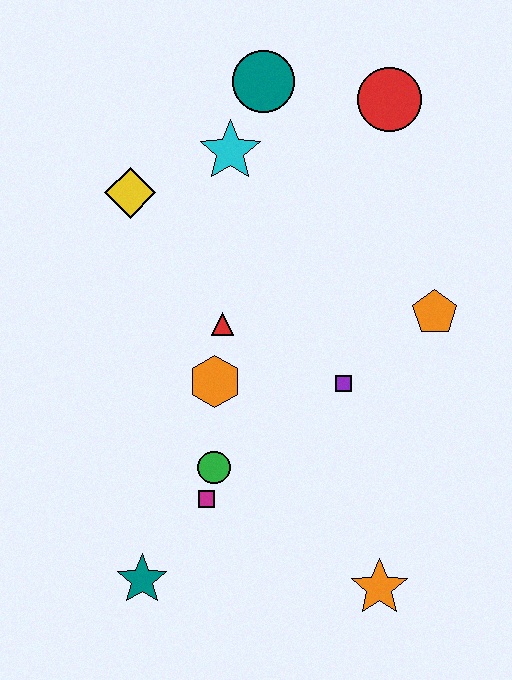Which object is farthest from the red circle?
The teal star is farthest from the red circle.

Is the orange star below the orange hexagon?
Yes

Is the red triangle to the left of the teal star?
No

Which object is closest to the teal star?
The magenta square is closest to the teal star.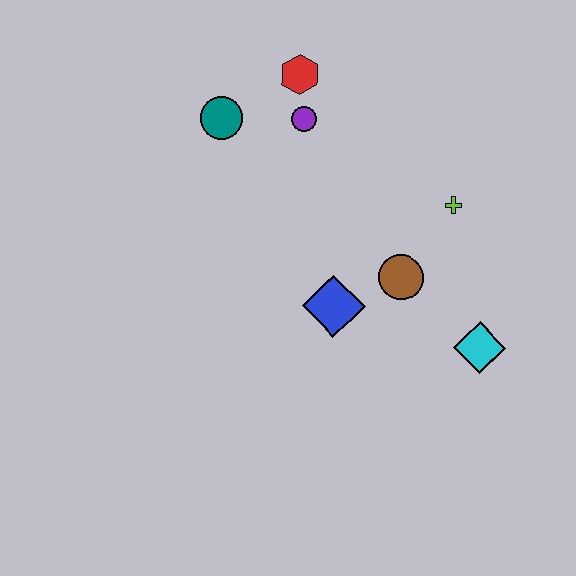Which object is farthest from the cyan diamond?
The teal circle is farthest from the cyan diamond.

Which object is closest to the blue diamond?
The brown circle is closest to the blue diamond.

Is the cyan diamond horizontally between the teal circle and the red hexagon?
No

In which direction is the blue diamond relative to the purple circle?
The blue diamond is below the purple circle.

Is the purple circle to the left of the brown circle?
Yes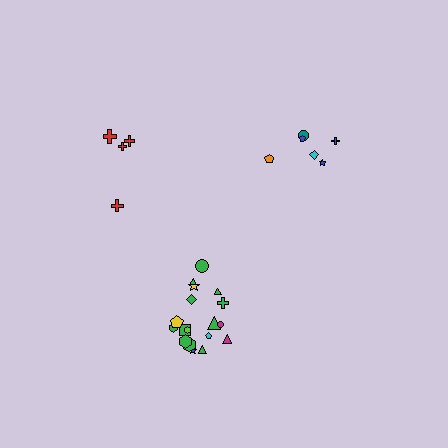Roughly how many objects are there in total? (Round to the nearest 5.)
Roughly 30 objects in total.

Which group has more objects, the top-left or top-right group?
The top-right group.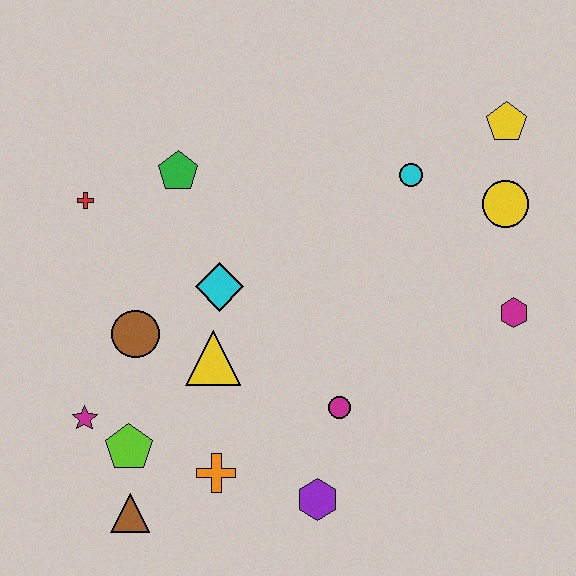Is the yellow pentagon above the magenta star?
Yes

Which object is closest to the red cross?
The green pentagon is closest to the red cross.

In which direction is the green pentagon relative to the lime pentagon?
The green pentagon is above the lime pentagon.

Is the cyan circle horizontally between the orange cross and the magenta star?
No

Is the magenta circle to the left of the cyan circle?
Yes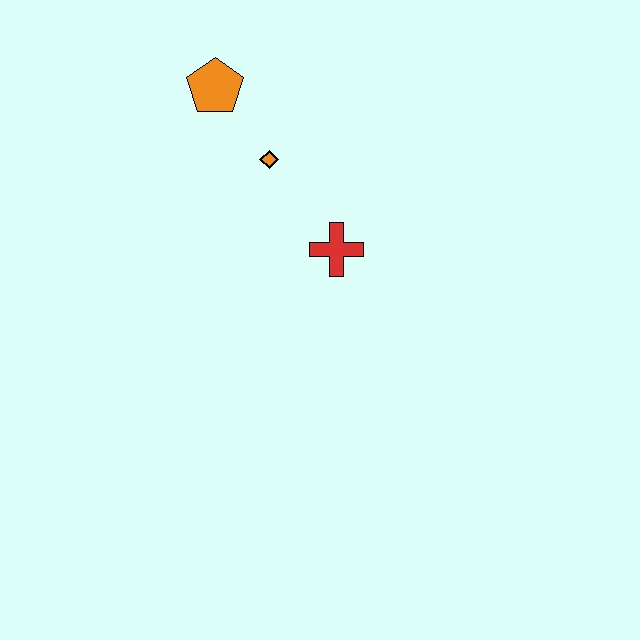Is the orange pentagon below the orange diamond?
No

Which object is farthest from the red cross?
The orange pentagon is farthest from the red cross.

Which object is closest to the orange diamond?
The orange pentagon is closest to the orange diamond.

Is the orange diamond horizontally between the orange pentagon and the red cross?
Yes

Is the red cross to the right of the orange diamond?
Yes